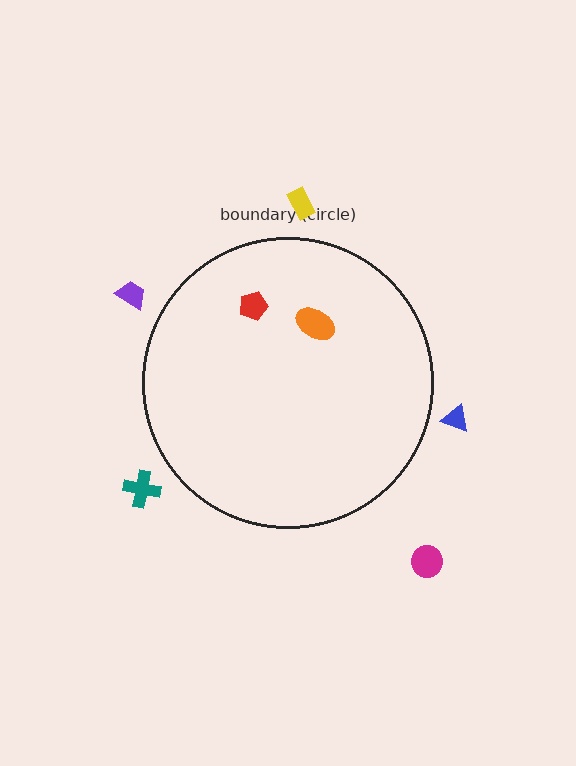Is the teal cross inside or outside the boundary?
Outside.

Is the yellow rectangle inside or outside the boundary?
Outside.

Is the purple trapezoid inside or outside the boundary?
Outside.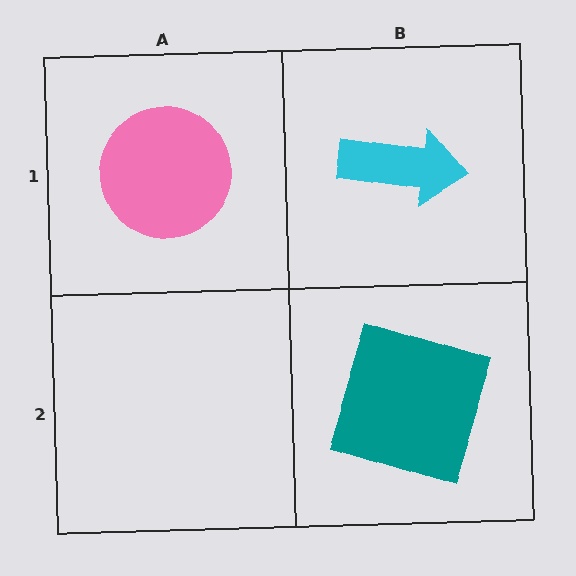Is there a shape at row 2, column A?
No, that cell is empty.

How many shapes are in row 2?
1 shape.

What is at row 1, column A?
A pink circle.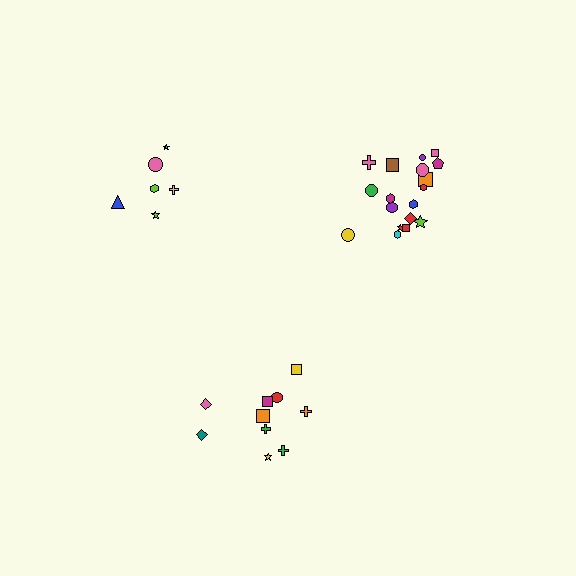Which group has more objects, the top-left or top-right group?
The top-right group.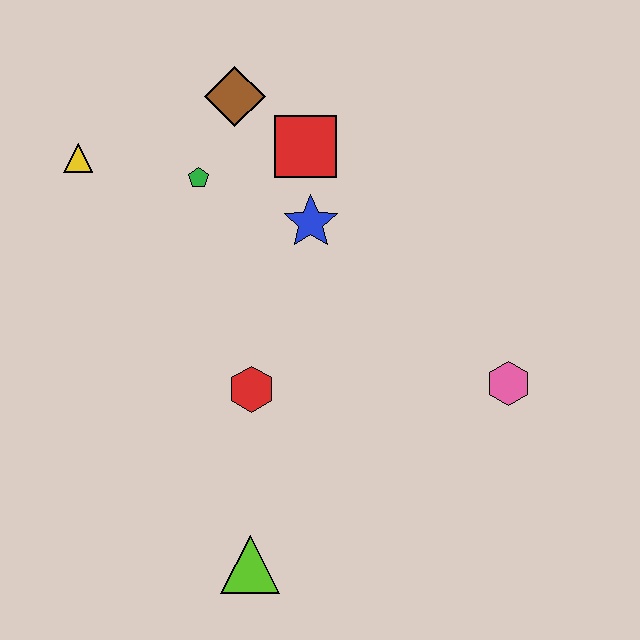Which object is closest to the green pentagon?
The brown diamond is closest to the green pentagon.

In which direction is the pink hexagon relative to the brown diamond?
The pink hexagon is below the brown diamond.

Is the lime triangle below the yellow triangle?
Yes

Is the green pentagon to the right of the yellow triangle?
Yes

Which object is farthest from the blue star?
The lime triangle is farthest from the blue star.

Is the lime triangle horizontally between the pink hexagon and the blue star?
No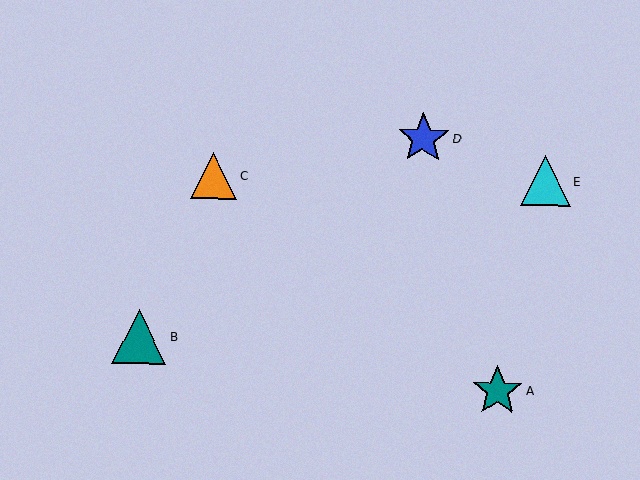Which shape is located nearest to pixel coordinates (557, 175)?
The cyan triangle (labeled E) at (545, 181) is nearest to that location.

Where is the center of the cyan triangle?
The center of the cyan triangle is at (545, 181).